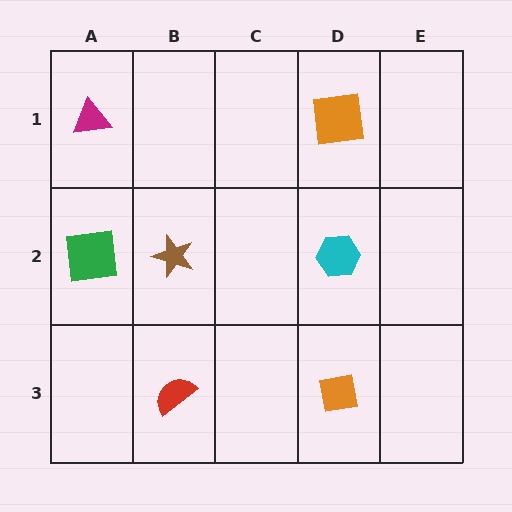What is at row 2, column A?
A green square.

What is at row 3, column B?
A red semicircle.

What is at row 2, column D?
A cyan hexagon.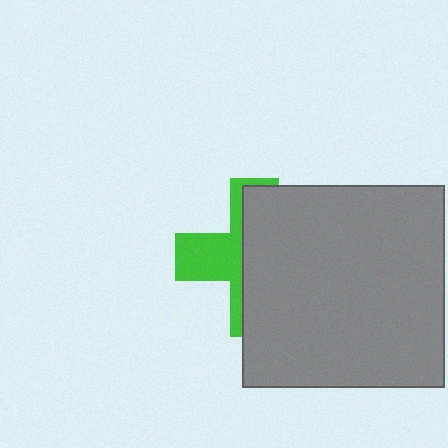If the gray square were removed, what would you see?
You would see the complete green cross.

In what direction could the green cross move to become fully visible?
The green cross could move left. That would shift it out from behind the gray square entirely.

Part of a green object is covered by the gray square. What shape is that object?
It is a cross.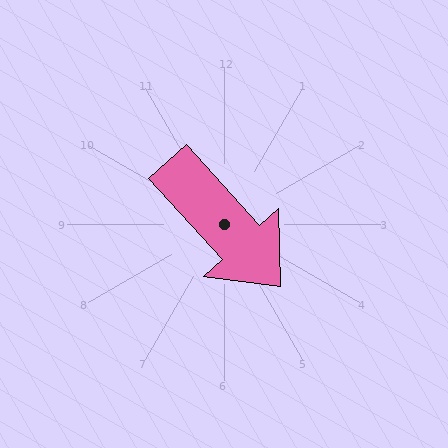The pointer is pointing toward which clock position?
Roughly 5 o'clock.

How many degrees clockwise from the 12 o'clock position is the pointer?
Approximately 138 degrees.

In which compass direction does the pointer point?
Southeast.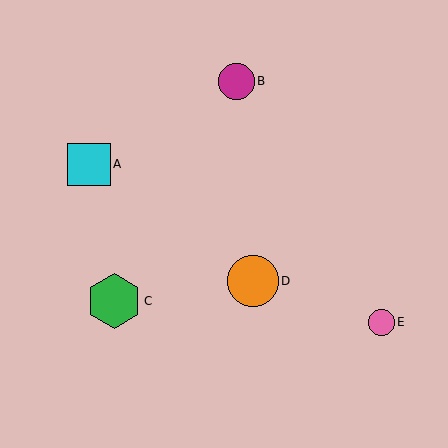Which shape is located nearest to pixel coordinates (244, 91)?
The magenta circle (labeled B) at (236, 81) is nearest to that location.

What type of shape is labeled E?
Shape E is a pink circle.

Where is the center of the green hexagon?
The center of the green hexagon is at (114, 301).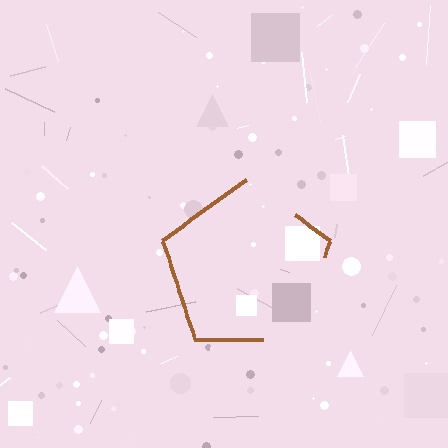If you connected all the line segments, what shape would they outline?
They would outline a pentagon.